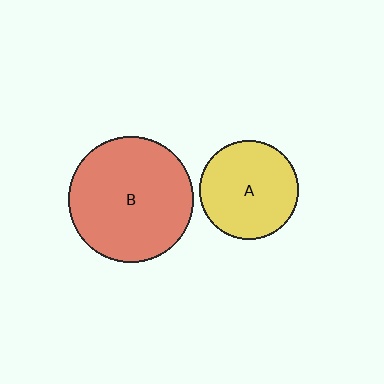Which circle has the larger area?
Circle B (red).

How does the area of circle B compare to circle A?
Approximately 1.6 times.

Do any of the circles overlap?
No, none of the circles overlap.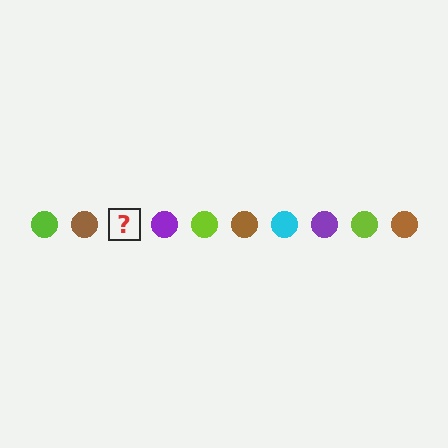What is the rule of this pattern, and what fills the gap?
The rule is that the pattern cycles through lime, brown, cyan, purple circles. The gap should be filled with a cyan circle.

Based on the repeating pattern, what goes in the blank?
The blank should be a cyan circle.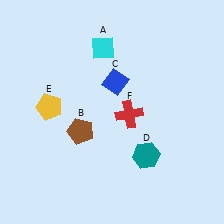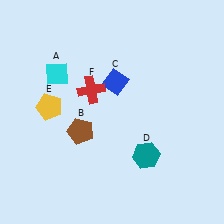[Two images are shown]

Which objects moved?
The objects that moved are: the cyan diamond (A), the red cross (F).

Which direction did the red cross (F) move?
The red cross (F) moved left.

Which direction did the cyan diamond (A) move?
The cyan diamond (A) moved left.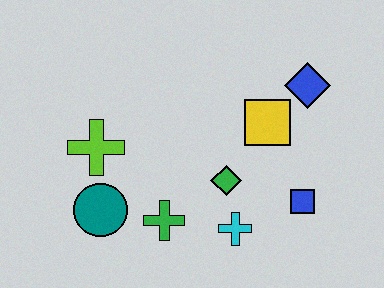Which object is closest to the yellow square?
The blue diamond is closest to the yellow square.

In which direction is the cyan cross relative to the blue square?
The cyan cross is to the left of the blue square.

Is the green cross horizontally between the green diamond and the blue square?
No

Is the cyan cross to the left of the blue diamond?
Yes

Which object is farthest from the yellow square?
The teal circle is farthest from the yellow square.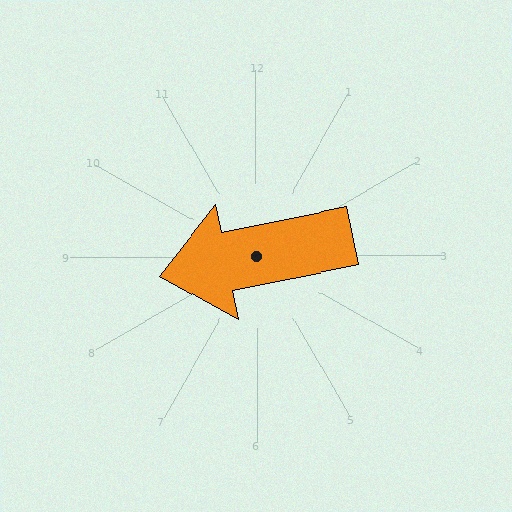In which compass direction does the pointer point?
West.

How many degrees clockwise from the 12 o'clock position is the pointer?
Approximately 259 degrees.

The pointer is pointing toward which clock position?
Roughly 9 o'clock.